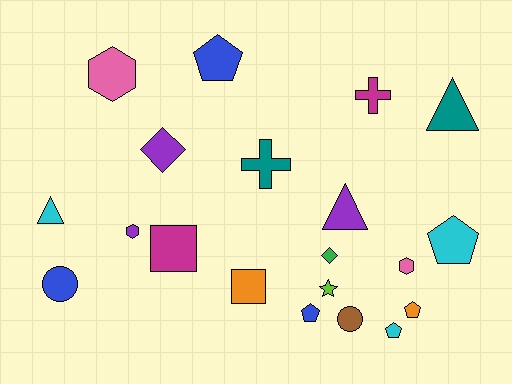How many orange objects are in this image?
There are 2 orange objects.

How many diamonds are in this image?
There are 2 diamonds.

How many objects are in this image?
There are 20 objects.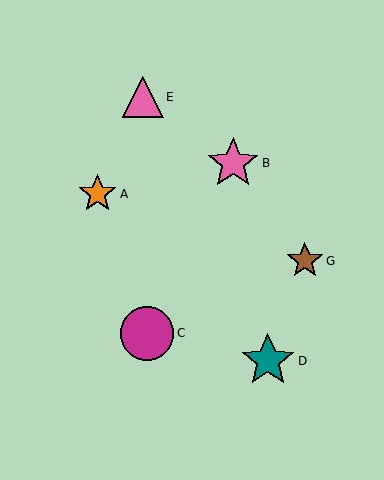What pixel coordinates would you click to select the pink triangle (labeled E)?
Click at (143, 97) to select the pink triangle E.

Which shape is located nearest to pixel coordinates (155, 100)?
The pink triangle (labeled E) at (143, 97) is nearest to that location.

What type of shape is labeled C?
Shape C is a magenta circle.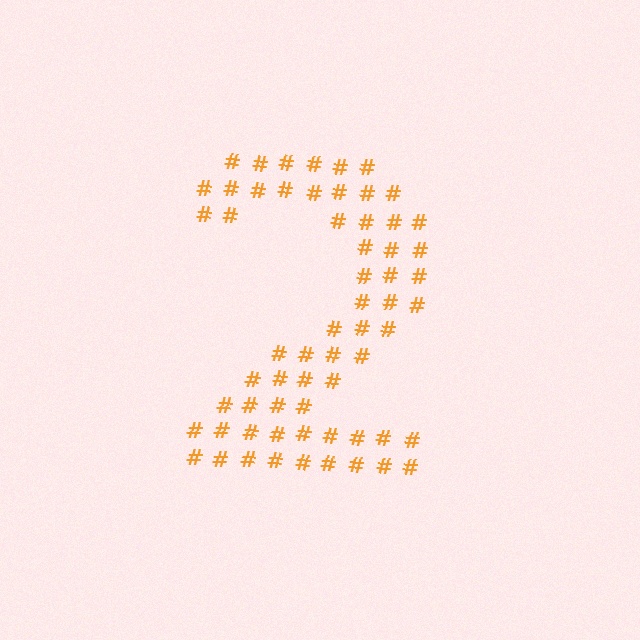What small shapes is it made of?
It is made of small hash symbols.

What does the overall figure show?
The overall figure shows the digit 2.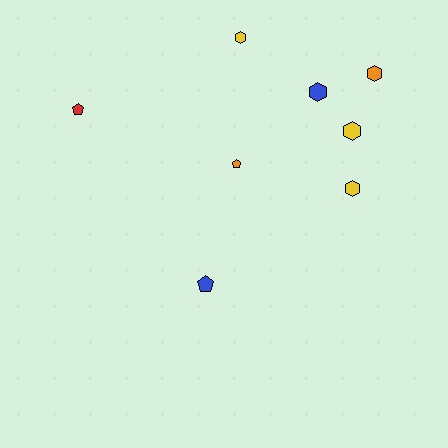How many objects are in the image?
There are 8 objects.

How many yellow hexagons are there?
There are 3 yellow hexagons.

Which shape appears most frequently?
Hexagon, with 5 objects.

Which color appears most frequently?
Yellow, with 3 objects.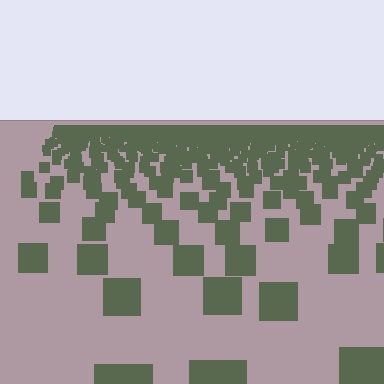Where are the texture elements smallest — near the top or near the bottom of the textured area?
Near the top.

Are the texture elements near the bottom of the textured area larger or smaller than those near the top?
Larger. Near the bottom, elements are closer to the viewer and appear at a bigger on-screen size.